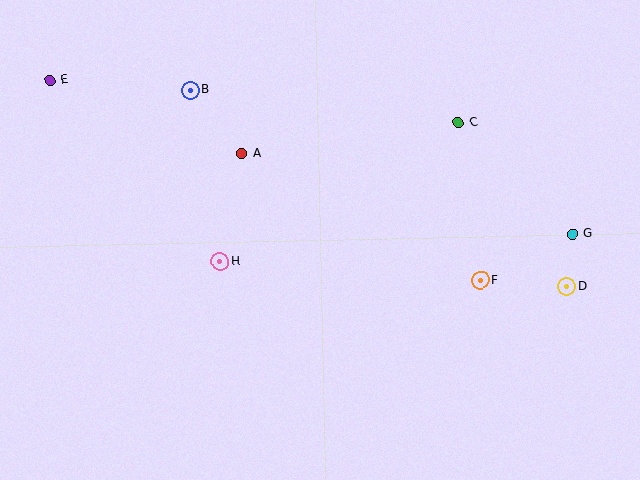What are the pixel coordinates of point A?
Point A is at (242, 153).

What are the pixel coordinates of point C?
Point C is at (458, 122).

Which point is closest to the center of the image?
Point H at (220, 261) is closest to the center.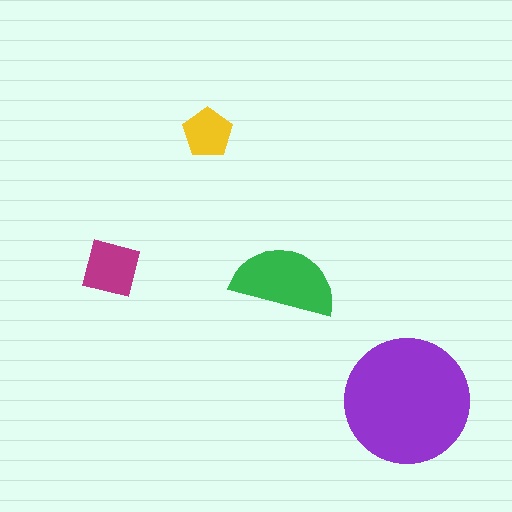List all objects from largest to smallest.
The purple circle, the green semicircle, the magenta square, the yellow pentagon.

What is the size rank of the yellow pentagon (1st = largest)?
4th.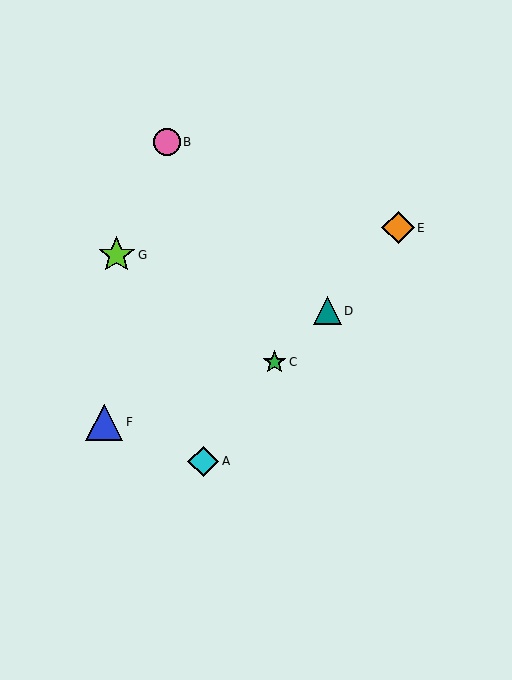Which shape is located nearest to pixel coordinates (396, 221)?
The orange diamond (labeled E) at (398, 228) is nearest to that location.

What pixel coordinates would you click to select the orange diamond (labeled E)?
Click at (398, 228) to select the orange diamond E.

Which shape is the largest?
The lime star (labeled G) is the largest.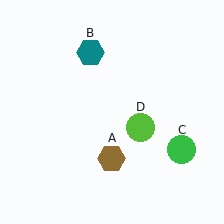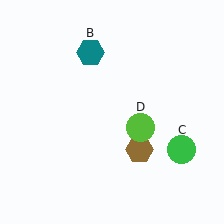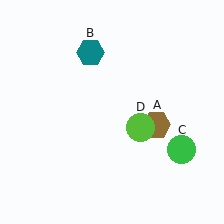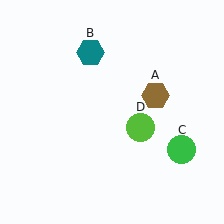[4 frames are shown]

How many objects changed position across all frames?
1 object changed position: brown hexagon (object A).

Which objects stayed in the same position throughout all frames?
Teal hexagon (object B) and green circle (object C) and lime circle (object D) remained stationary.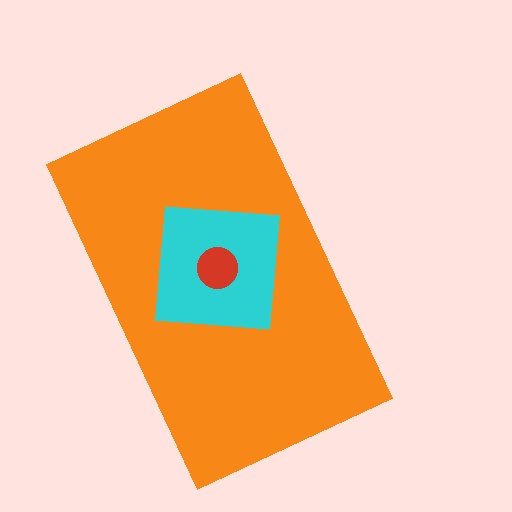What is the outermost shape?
The orange rectangle.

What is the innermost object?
The red circle.